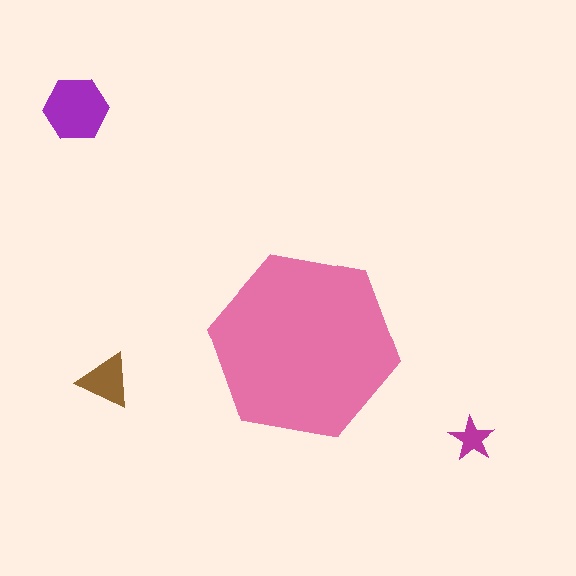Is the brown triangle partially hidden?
No, the brown triangle is fully visible.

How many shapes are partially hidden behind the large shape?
0 shapes are partially hidden.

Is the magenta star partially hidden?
No, the magenta star is fully visible.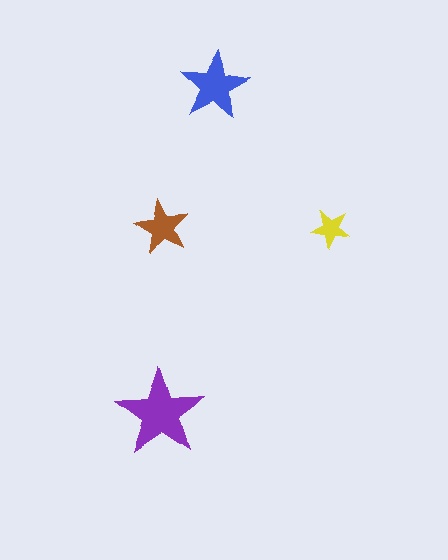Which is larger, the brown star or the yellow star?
The brown one.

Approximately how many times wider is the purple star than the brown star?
About 1.5 times wider.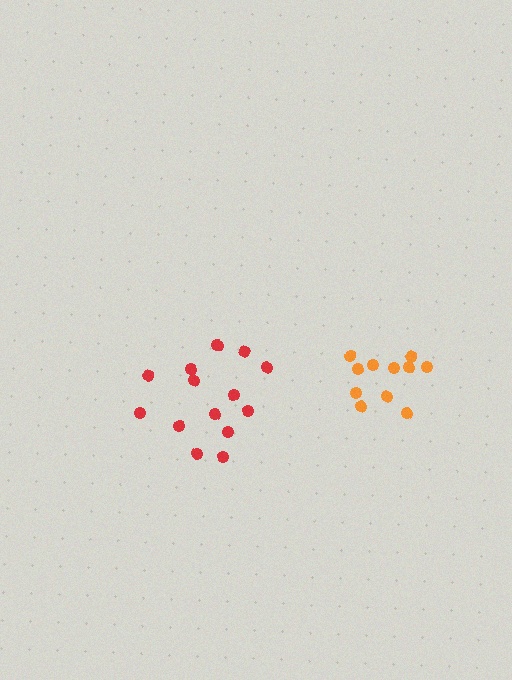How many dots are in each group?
Group 1: 11 dots, Group 2: 14 dots (25 total).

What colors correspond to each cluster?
The clusters are colored: orange, red.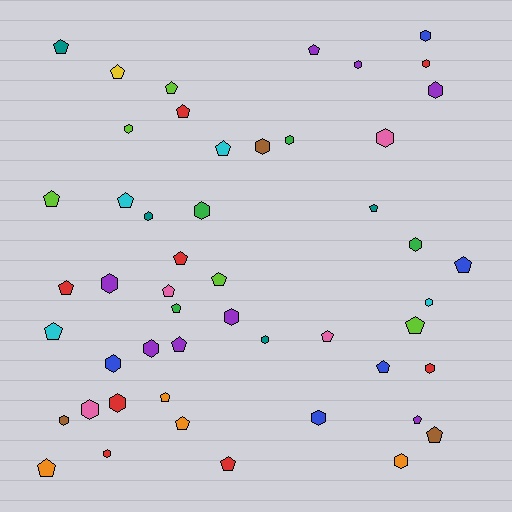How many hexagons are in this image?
There are 24 hexagons.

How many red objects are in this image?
There are 8 red objects.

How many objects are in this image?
There are 50 objects.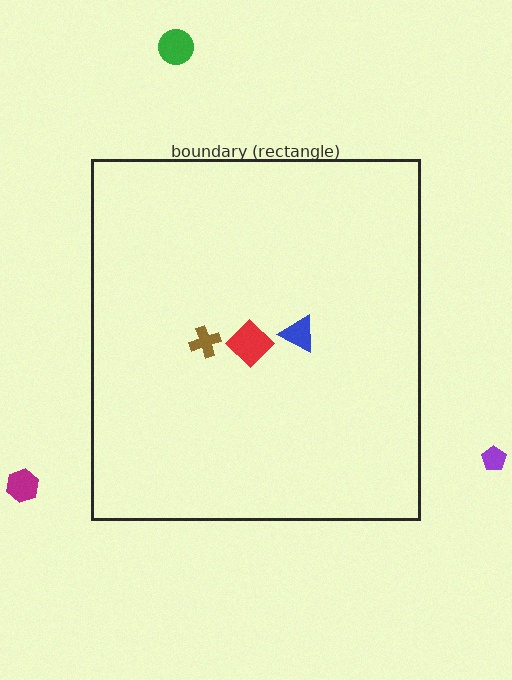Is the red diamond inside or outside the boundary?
Inside.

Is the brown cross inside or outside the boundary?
Inside.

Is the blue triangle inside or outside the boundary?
Inside.